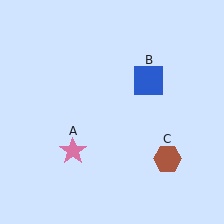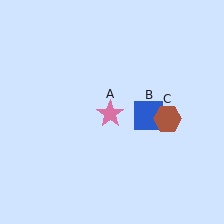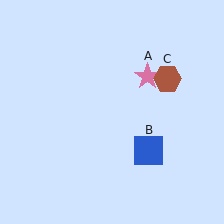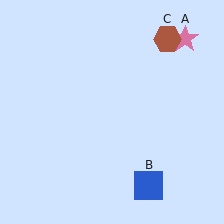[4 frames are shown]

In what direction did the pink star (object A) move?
The pink star (object A) moved up and to the right.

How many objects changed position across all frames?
3 objects changed position: pink star (object A), blue square (object B), brown hexagon (object C).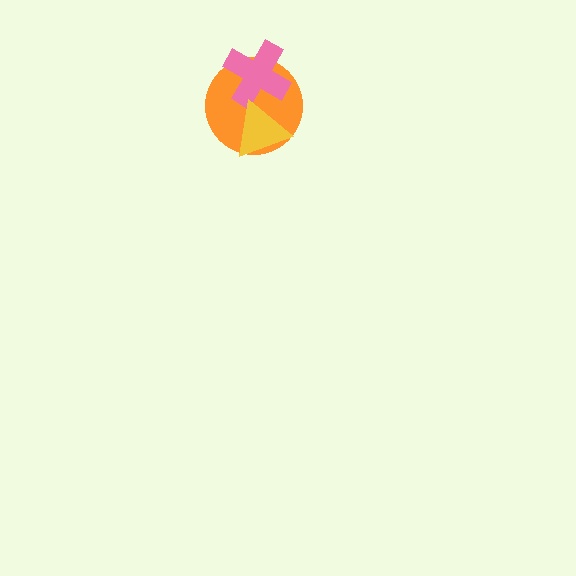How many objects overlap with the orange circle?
2 objects overlap with the orange circle.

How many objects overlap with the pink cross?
2 objects overlap with the pink cross.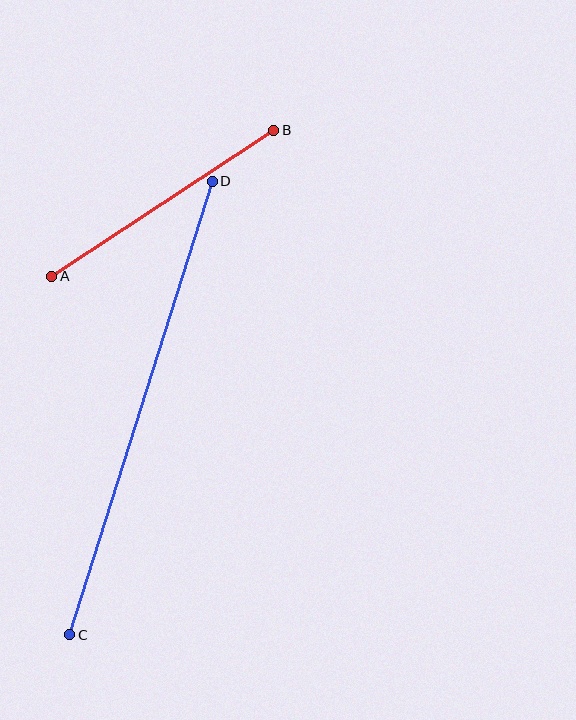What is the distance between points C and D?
The distance is approximately 475 pixels.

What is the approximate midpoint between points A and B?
The midpoint is at approximately (163, 203) pixels.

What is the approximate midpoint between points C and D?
The midpoint is at approximately (141, 408) pixels.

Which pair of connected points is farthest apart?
Points C and D are farthest apart.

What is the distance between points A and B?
The distance is approximately 265 pixels.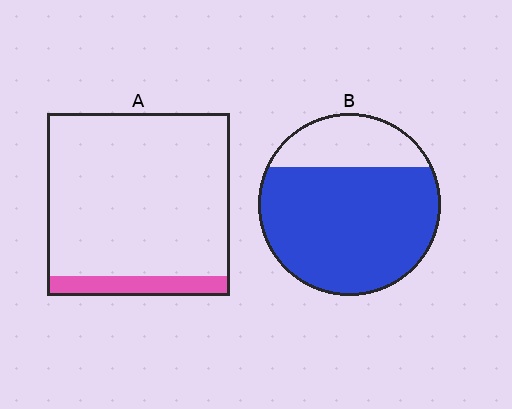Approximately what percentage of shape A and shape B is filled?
A is approximately 10% and B is approximately 75%.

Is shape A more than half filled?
No.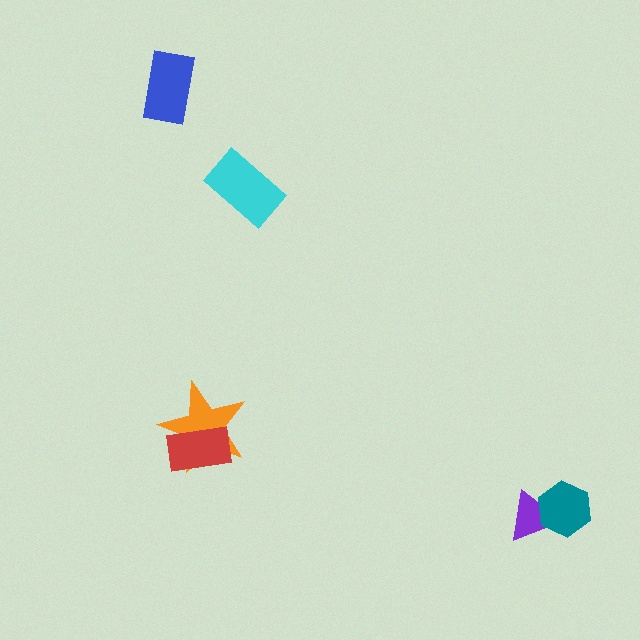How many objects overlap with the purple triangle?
1 object overlaps with the purple triangle.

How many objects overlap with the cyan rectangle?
0 objects overlap with the cyan rectangle.